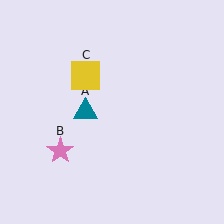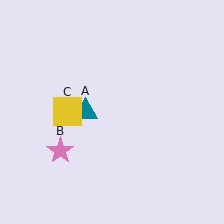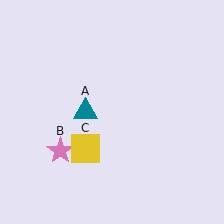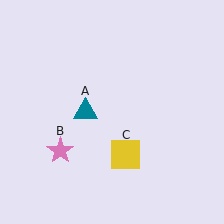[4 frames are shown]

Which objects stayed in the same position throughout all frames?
Teal triangle (object A) and pink star (object B) remained stationary.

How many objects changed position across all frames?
1 object changed position: yellow square (object C).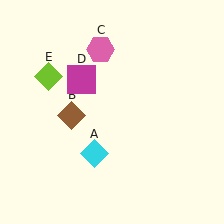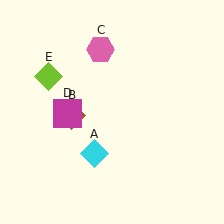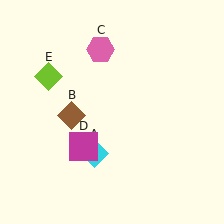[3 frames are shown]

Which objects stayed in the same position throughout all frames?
Cyan diamond (object A) and brown diamond (object B) and pink hexagon (object C) and lime diamond (object E) remained stationary.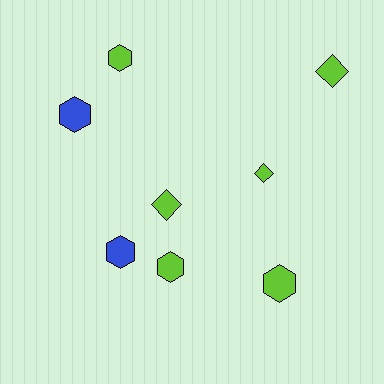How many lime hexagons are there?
There are 3 lime hexagons.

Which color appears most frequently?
Lime, with 6 objects.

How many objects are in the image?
There are 8 objects.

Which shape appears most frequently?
Hexagon, with 5 objects.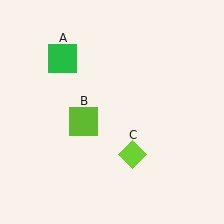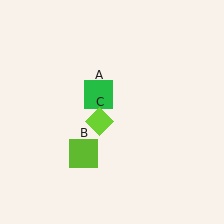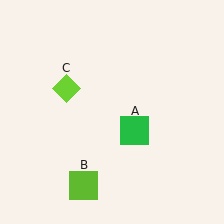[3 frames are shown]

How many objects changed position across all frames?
3 objects changed position: green square (object A), lime square (object B), lime diamond (object C).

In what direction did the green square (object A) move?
The green square (object A) moved down and to the right.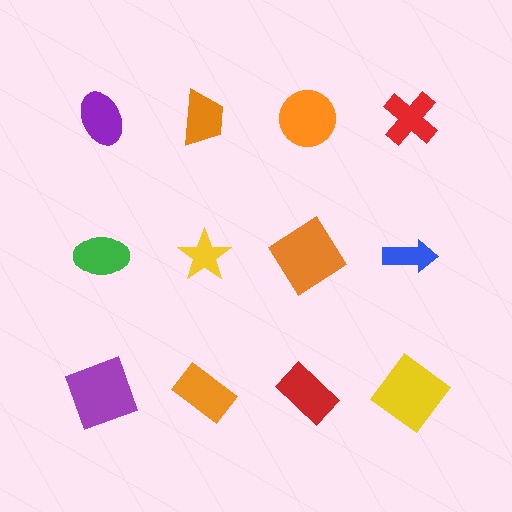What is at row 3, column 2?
An orange rectangle.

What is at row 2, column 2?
A yellow star.